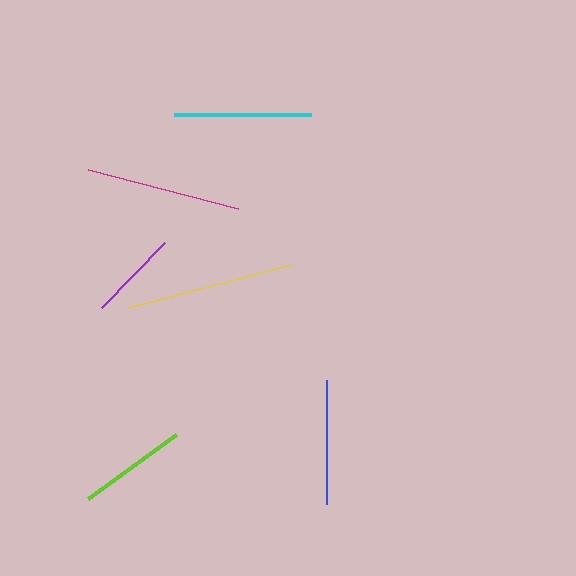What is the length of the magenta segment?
The magenta segment is approximately 155 pixels long.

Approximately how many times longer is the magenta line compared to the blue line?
The magenta line is approximately 1.2 times the length of the blue line.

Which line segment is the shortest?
The purple line is the shortest at approximately 91 pixels.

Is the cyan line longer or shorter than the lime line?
The cyan line is longer than the lime line.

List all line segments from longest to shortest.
From longest to shortest: yellow, magenta, cyan, blue, lime, purple.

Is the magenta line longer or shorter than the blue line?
The magenta line is longer than the blue line.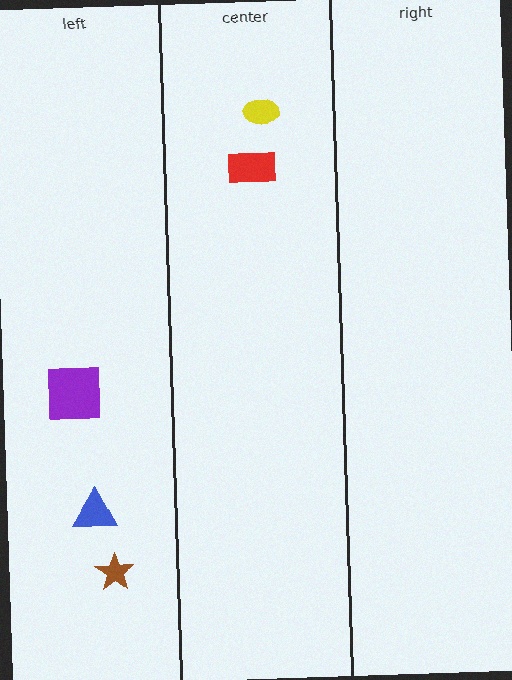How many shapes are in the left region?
3.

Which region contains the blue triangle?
The left region.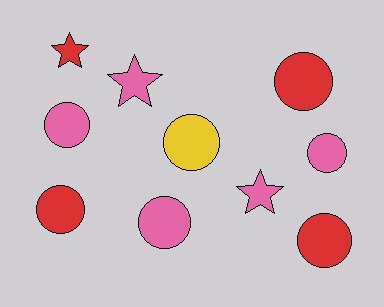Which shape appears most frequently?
Circle, with 7 objects.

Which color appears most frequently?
Pink, with 5 objects.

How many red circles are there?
There are 3 red circles.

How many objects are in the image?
There are 10 objects.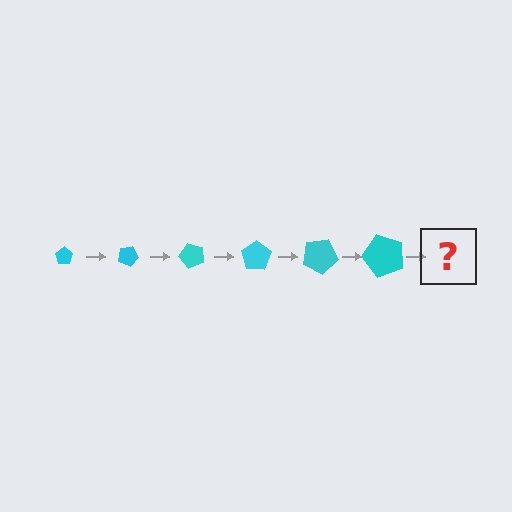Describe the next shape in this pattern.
It should be a pentagon, larger than the previous one and rotated 150 degrees from the start.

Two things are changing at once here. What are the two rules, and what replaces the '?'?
The two rules are that the pentagon grows larger each step and it rotates 25 degrees each step. The '?' should be a pentagon, larger than the previous one and rotated 150 degrees from the start.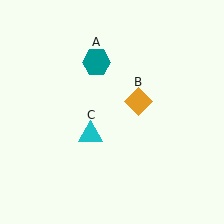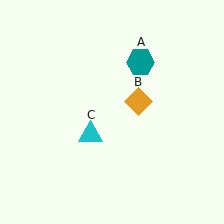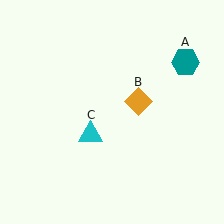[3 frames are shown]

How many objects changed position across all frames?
1 object changed position: teal hexagon (object A).